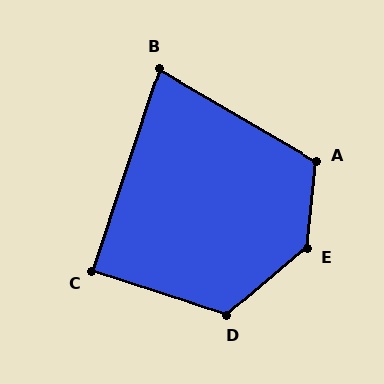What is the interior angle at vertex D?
Approximately 122 degrees (obtuse).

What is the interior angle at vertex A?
Approximately 115 degrees (obtuse).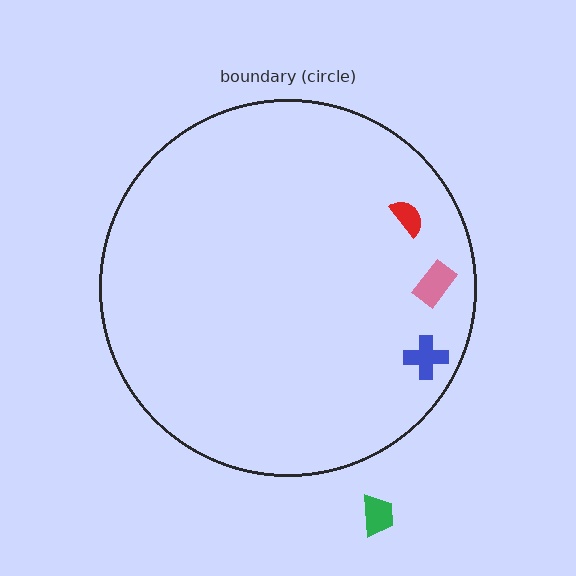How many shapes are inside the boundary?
3 inside, 1 outside.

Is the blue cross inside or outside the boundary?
Inside.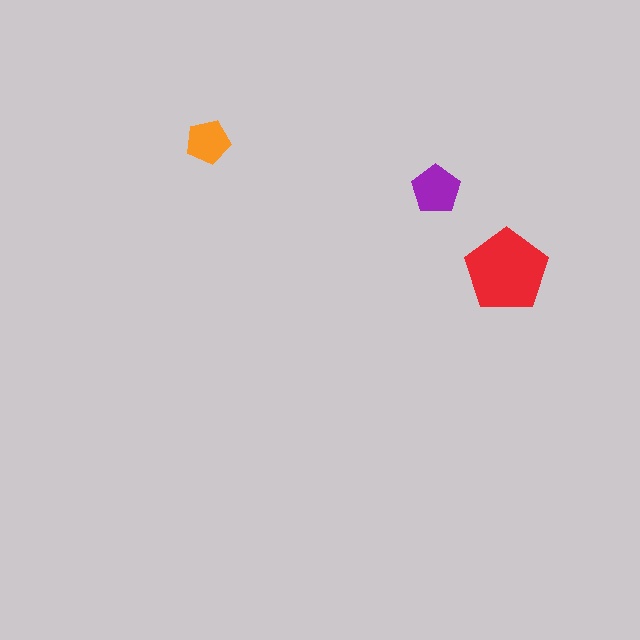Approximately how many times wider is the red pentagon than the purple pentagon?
About 1.5 times wider.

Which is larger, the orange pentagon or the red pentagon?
The red one.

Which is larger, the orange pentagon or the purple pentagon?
The purple one.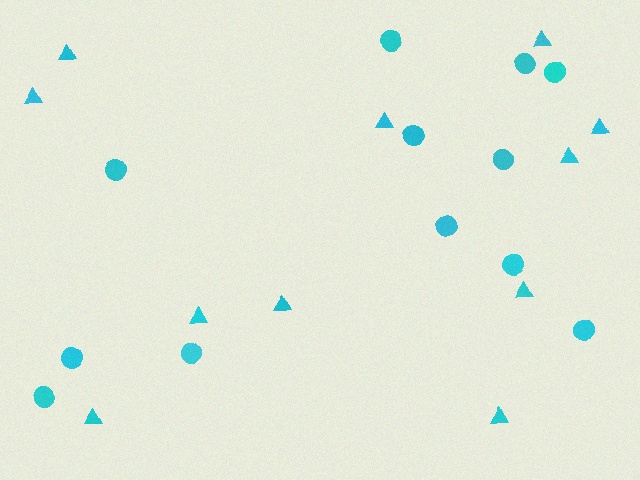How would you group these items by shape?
There are 2 groups: one group of circles (12) and one group of triangles (11).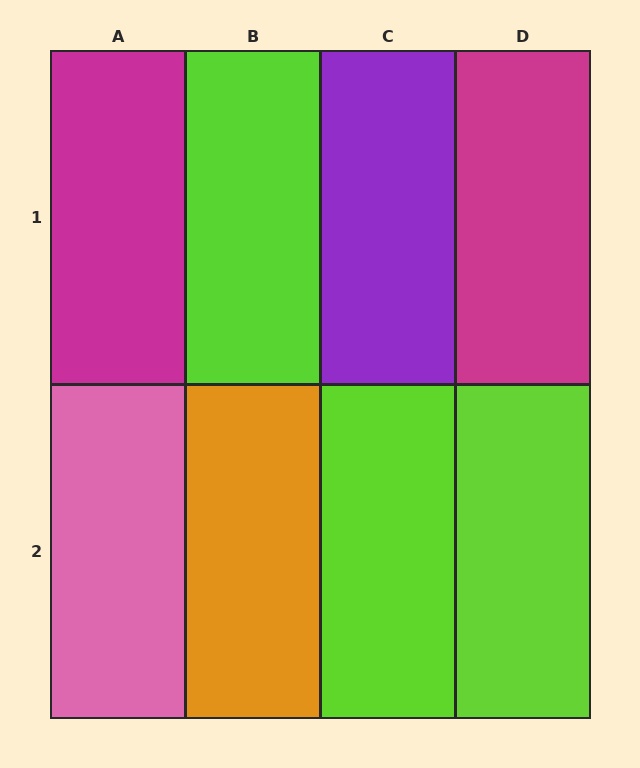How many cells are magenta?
2 cells are magenta.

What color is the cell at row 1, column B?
Lime.